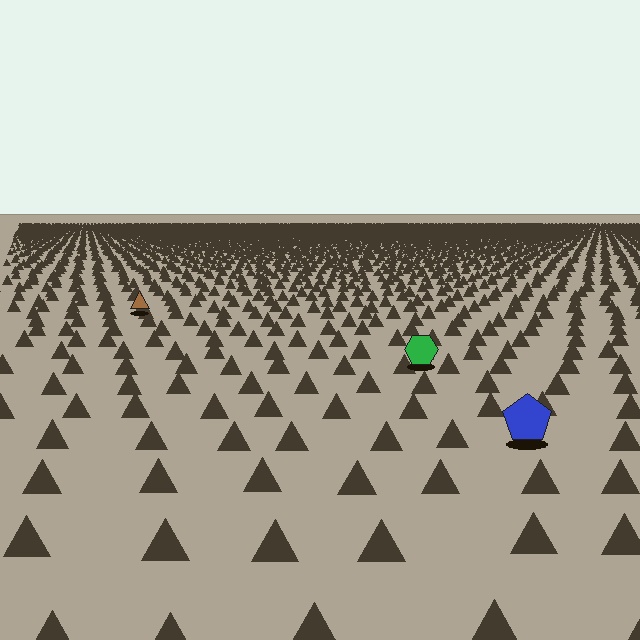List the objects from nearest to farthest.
From nearest to farthest: the blue pentagon, the green hexagon, the brown triangle.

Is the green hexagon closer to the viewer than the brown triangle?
Yes. The green hexagon is closer — you can tell from the texture gradient: the ground texture is coarser near it.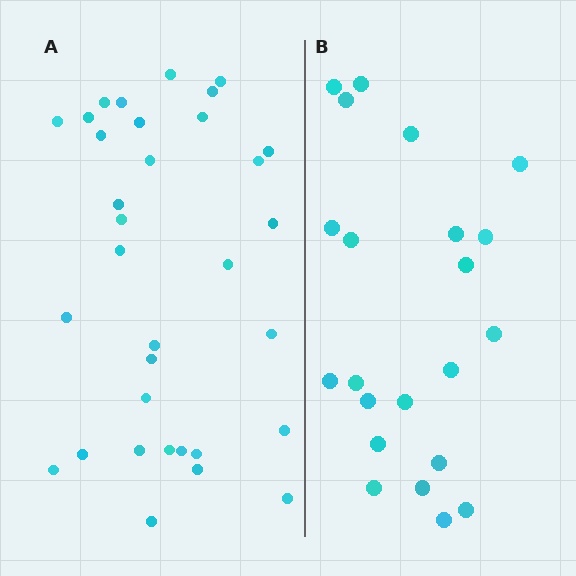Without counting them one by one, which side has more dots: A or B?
Region A (the left region) has more dots.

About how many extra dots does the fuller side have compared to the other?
Region A has roughly 12 or so more dots than region B.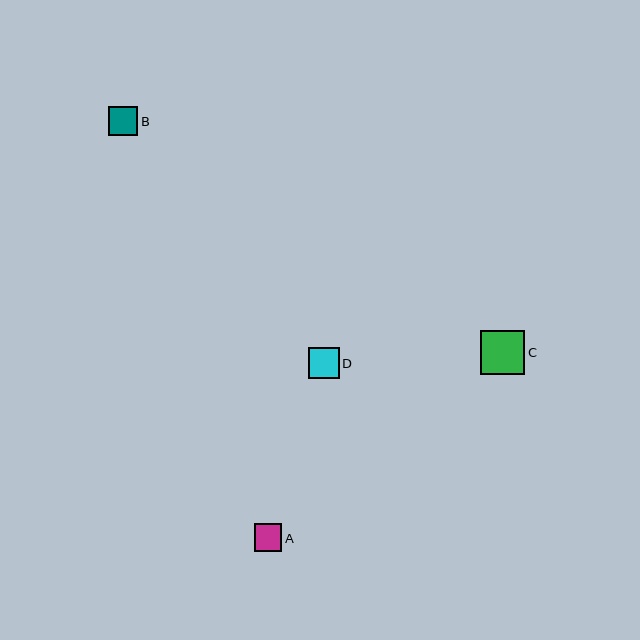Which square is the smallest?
Square A is the smallest with a size of approximately 27 pixels.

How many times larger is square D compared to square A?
Square D is approximately 1.1 times the size of square A.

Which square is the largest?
Square C is the largest with a size of approximately 44 pixels.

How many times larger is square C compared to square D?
Square C is approximately 1.4 times the size of square D.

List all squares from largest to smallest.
From largest to smallest: C, D, B, A.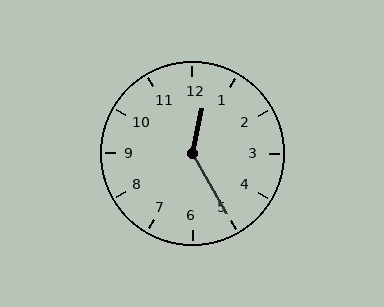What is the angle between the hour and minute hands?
Approximately 138 degrees.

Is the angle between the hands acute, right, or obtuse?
It is obtuse.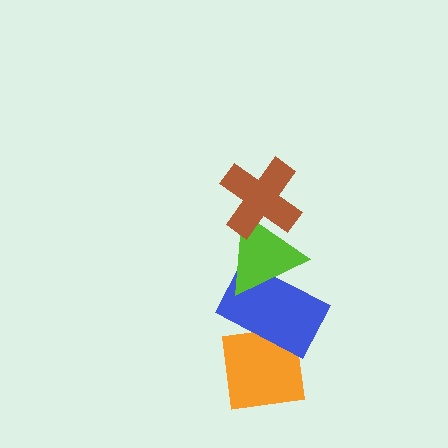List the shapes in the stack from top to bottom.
From top to bottom: the brown cross, the lime triangle, the blue rectangle, the orange square.